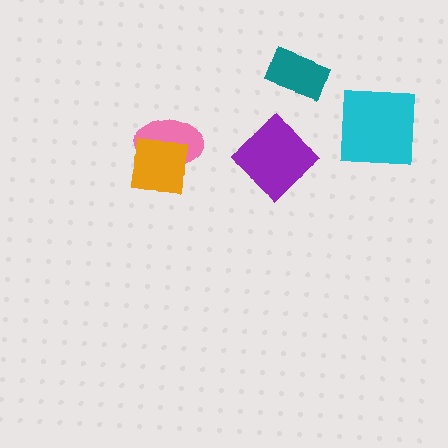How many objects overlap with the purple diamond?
0 objects overlap with the purple diamond.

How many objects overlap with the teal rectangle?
0 objects overlap with the teal rectangle.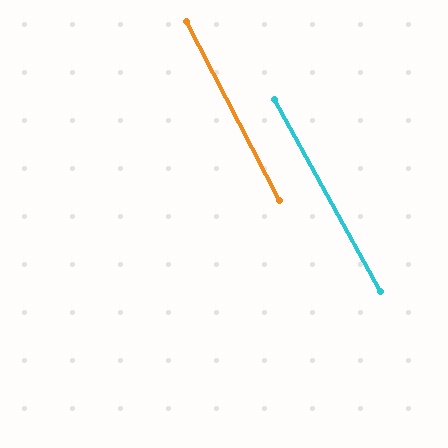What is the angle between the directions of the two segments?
Approximately 1 degree.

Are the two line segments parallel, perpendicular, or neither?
Parallel — their directions differ by only 1.4°.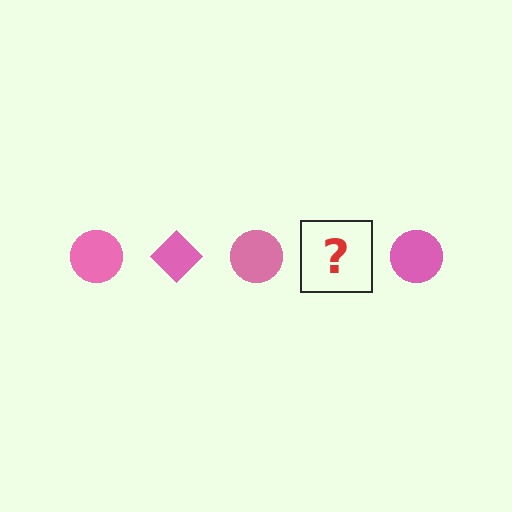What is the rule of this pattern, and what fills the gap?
The rule is that the pattern cycles through circle, diamond shapes in pink. The gap should be filled with a pink diamond.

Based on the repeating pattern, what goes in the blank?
The blank should be a pink diamond.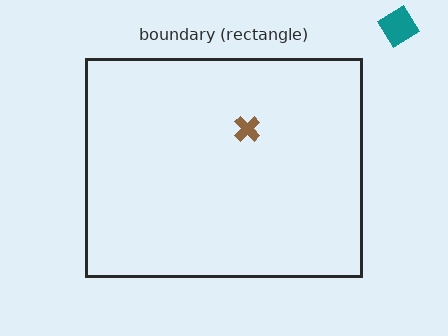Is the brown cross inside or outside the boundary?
Inside.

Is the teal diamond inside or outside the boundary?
Outside.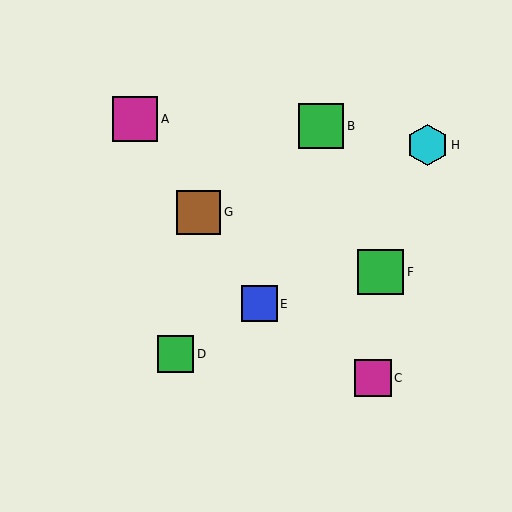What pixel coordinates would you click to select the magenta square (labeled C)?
Click at (373, 378) to select the magenta square C.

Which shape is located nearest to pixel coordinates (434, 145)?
The cyan hexagon (labeled H) at (428, 145) is nearest to that location.